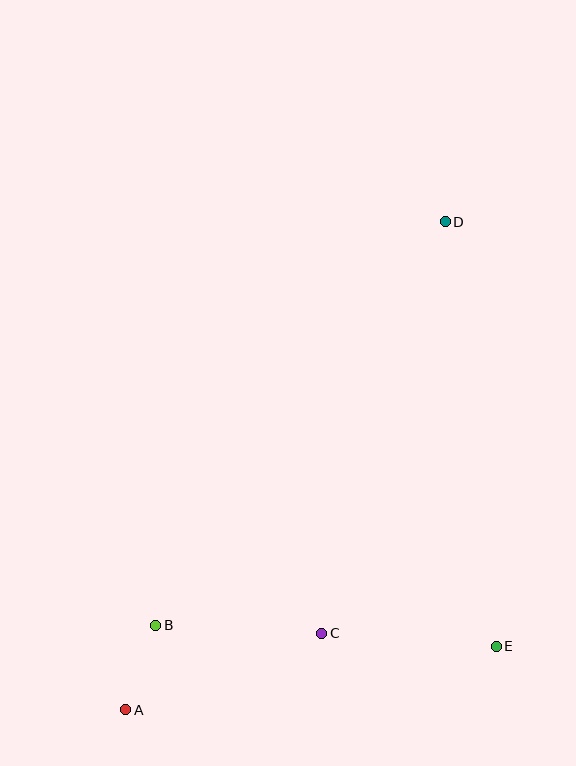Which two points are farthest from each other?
Points A and D are farthest from each other.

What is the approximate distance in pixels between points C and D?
The distance between C and D is approximately 429 pixels.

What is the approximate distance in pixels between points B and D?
The distance between B and D is approximately 497 pixels.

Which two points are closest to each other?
Points A and B are closest to each other.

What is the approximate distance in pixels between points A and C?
The distance between A and C is approximately 210 pixels.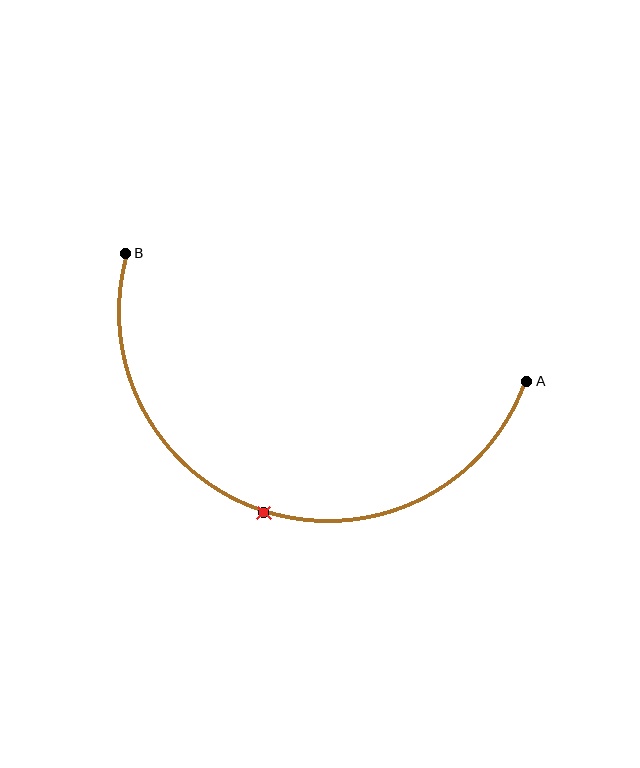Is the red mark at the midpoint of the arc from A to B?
Yes. The red mark lies on the arc at equal arc-length from both A and B — it is the arc midpoint.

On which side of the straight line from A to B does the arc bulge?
The arc bulges below the straight line connecting A and B.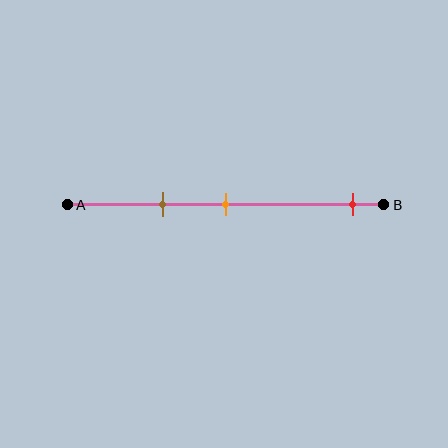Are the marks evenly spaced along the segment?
No, the marks are not evenly spaced.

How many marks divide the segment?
There are 3 marks dividing the segment.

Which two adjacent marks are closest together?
The brown and orange marks are the closest adjacent pair.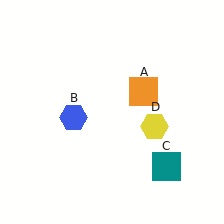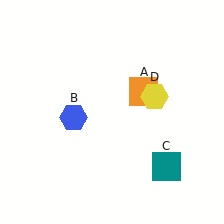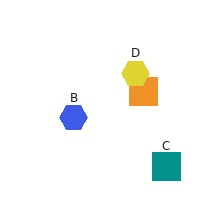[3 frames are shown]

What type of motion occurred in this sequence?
The yellow hexagon (object D) rotated counterclockwise around the center of the scene.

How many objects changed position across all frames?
1 object changed position: yellow hexagon (object D).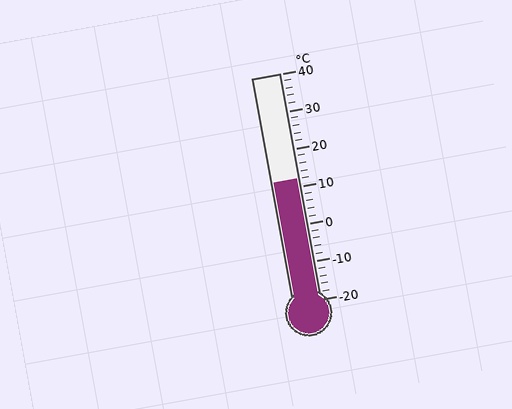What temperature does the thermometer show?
The thermometer shows approximately 12°C.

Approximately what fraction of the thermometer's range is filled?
The thermometer is filled to approximately 55% of its range.